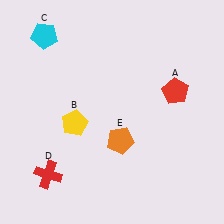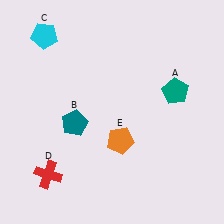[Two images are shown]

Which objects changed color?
A changed from red to teal. B changed from yellow to teal.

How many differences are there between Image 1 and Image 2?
There are 2 differences between the two images.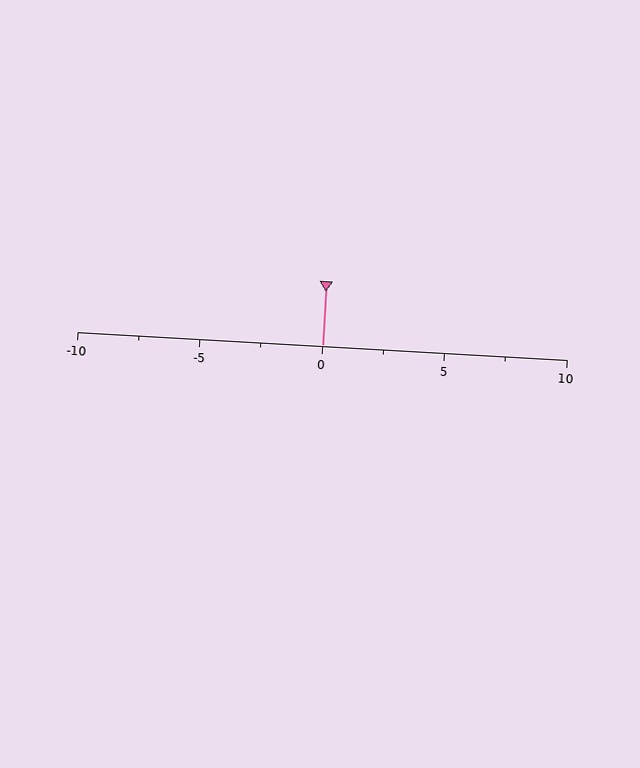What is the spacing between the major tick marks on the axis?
The major ticks are spaced 5 apart.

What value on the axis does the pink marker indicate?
The marker indicates approximately 0.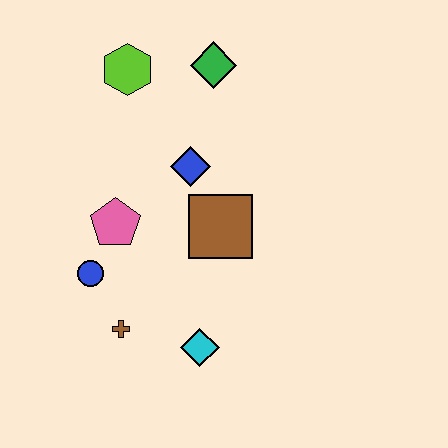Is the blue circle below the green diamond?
Yes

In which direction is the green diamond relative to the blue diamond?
The green diamond is above the blue diamond.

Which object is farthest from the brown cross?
The green diamond is farthest from the brown cross.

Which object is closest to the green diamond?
The lime hexagon is closest to the green diamond.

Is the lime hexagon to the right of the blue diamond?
No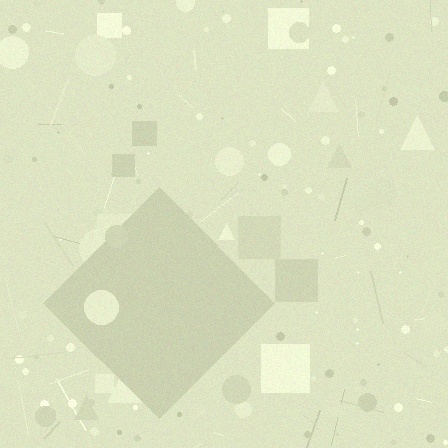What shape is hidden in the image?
A diamond is hidden in the image.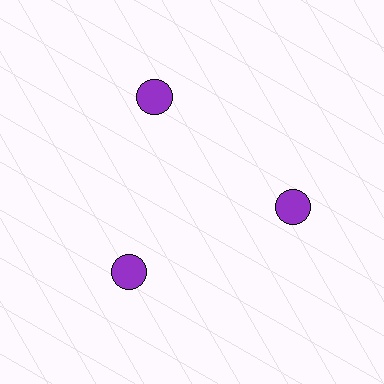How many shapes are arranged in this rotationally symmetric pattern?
There are 3 shapes, arranged in 3 groups of 1.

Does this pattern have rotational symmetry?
Yes, this pattern has 3-fold rotational symmetry. It looks the same after rotating 120 degrees around the center.